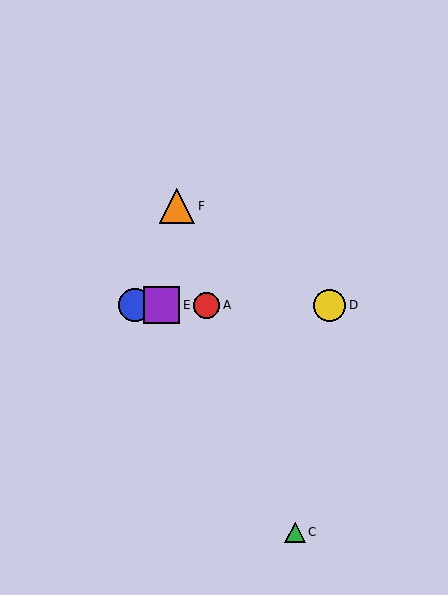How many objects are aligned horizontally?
4 objects (A, B, D, E) are aligned horizontally.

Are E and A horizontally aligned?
Yes, both are at y≈305.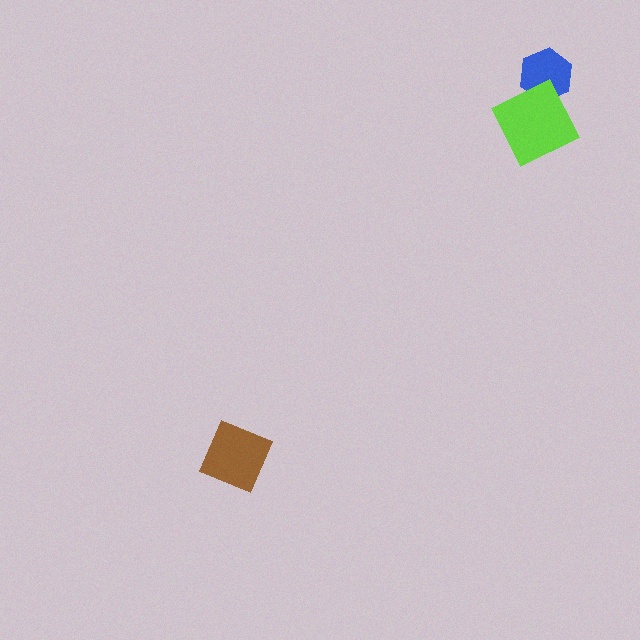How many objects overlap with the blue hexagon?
1 object overlaps with the blue hexagon.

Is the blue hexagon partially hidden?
Yes, it is partially covered by another shape.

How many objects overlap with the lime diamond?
1 object overlaps with the lime diamond.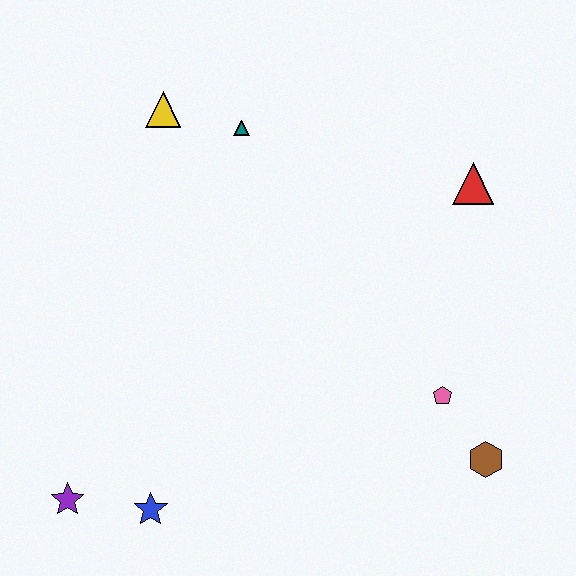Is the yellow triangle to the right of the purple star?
Yes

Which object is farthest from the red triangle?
The purple star is farthest from the red triangle.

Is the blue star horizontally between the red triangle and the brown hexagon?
No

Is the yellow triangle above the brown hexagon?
Yes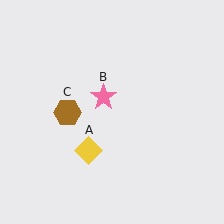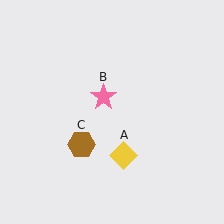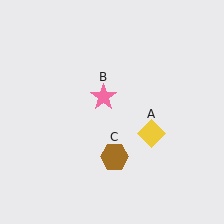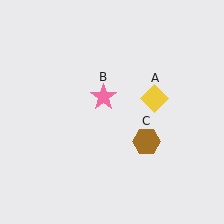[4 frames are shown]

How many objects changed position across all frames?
2 objects changed position: yellow diamond (object A), brown hexagon (object C).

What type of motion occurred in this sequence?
The yellow diamond (object A), brown hexagon (object C) rotated counterclockwise around the center of the scene.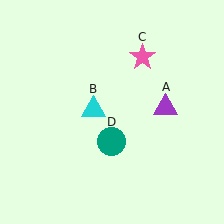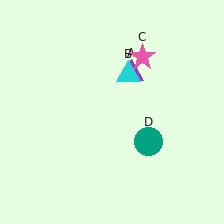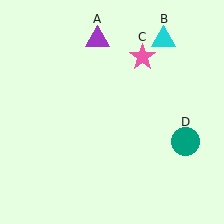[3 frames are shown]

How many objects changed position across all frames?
3 objects changed position: purple triangle (object A), cyan triangle (object B), teal circle (object D).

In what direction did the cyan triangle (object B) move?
The cyan triangle (object B) moved up and to the right.